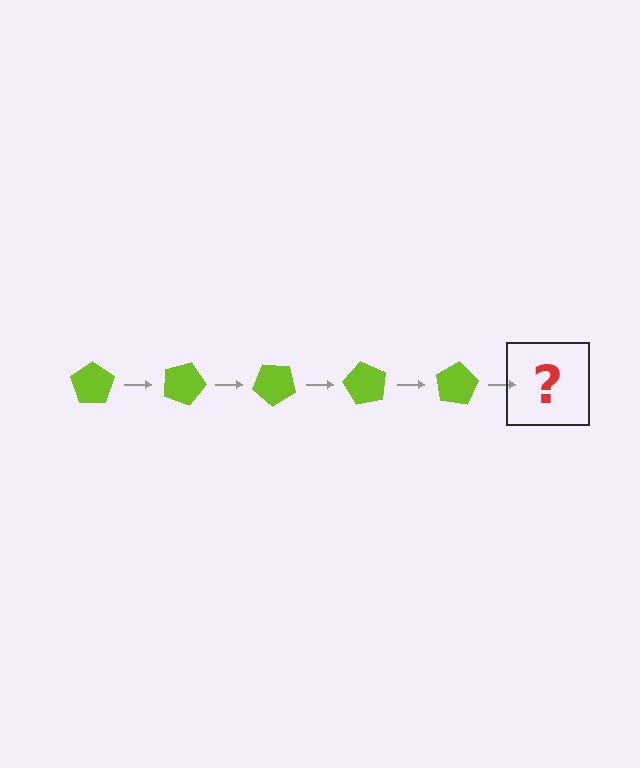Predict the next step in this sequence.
The next step is a lime pentagon rotated 100 degrees.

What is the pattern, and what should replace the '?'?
The pattern is that the pentagon rotates 20 degrees each step. The '?' should be a lime pentagon rotated 100 degrees.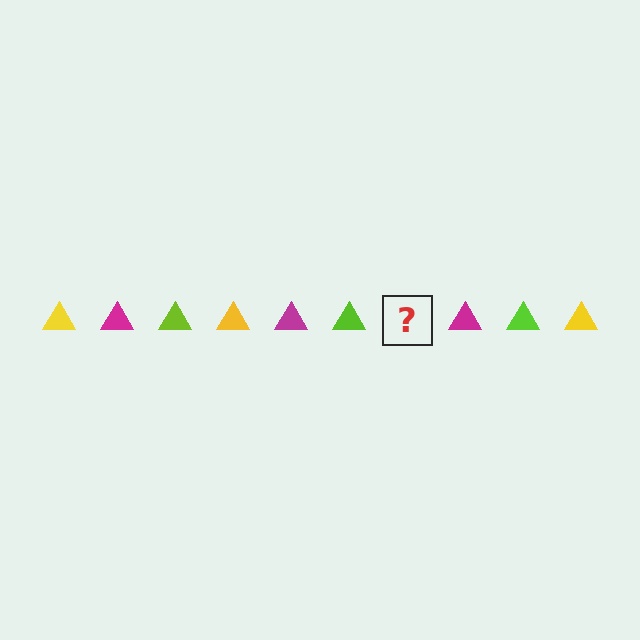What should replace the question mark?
The question mark should be replaced with a yellow triangle.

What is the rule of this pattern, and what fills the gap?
The rule is that the pattern cycles through yellow, magenta, lime triangles. The gap should be filled with a yellow triangle.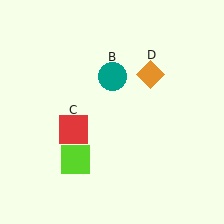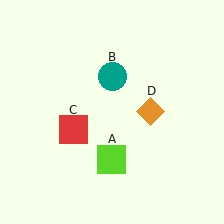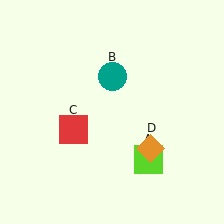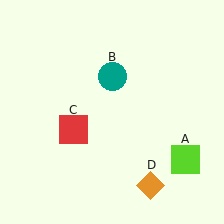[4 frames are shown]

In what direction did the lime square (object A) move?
The lime square (object A) moved right.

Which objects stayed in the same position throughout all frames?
Teal circle (object B) and red square (object C) remained stationary.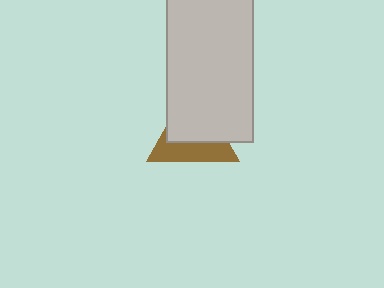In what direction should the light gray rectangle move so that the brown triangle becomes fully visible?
The light gray rectangle should move toward the upper-right. That is the shortest direction to clear the overlap and leave the brown triangle fully visible.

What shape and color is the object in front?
The object in front is a light gray rectangle.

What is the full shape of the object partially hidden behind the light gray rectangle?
The partially hidden object is a brown triangle.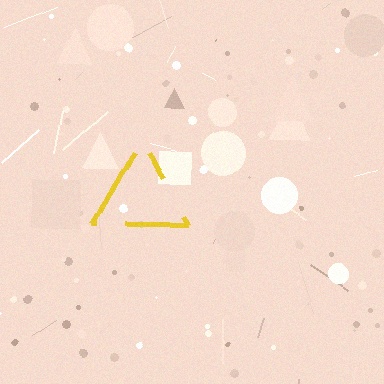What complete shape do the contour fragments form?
The contour fragments form a triangle.